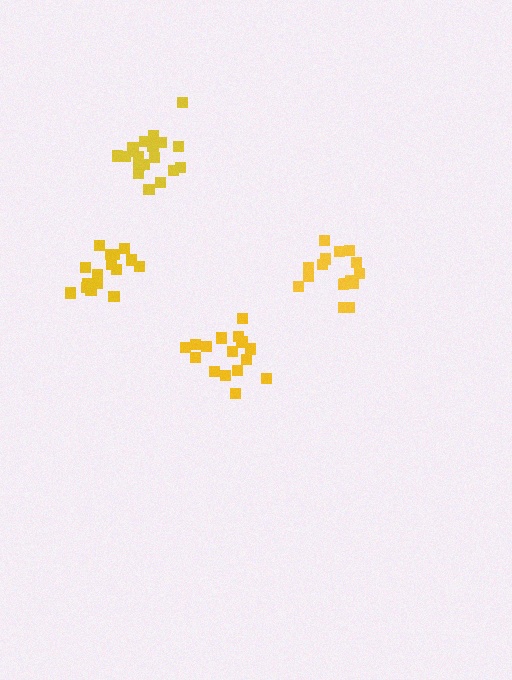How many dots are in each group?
Group 1: 16 dots, Group 2: 16 dots, Group 3: 16 dots, Group 4: 19 dots (67 total).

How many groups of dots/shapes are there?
There are 4 groups.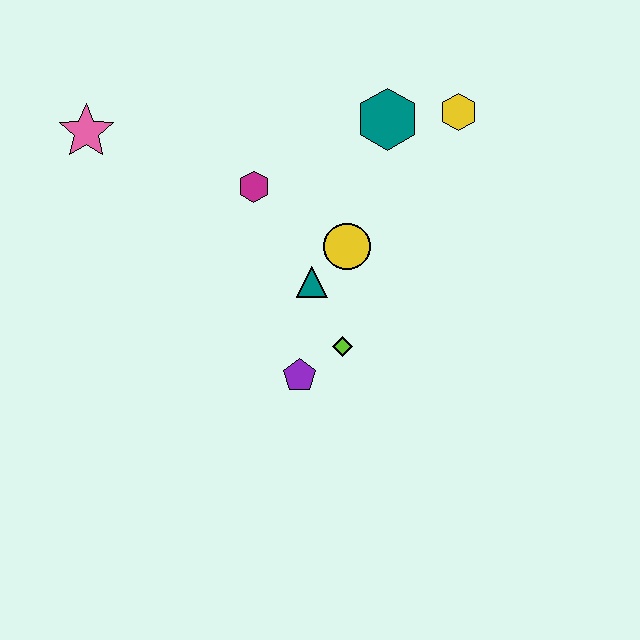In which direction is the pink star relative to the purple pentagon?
The pink star is above the purple pentagon.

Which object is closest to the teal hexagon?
The yellow hexagon is closest to the teal hexagon.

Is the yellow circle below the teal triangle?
No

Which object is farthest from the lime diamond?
The pink star is farthest from the lime diamond.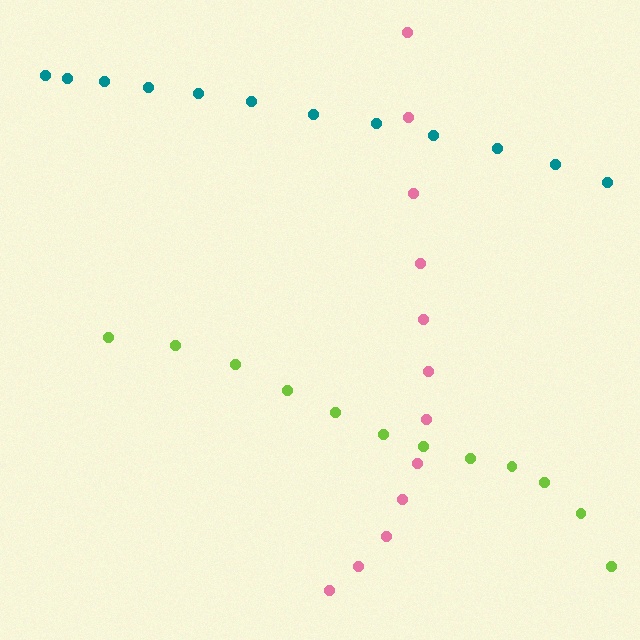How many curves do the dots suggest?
There are 3 distinct paths.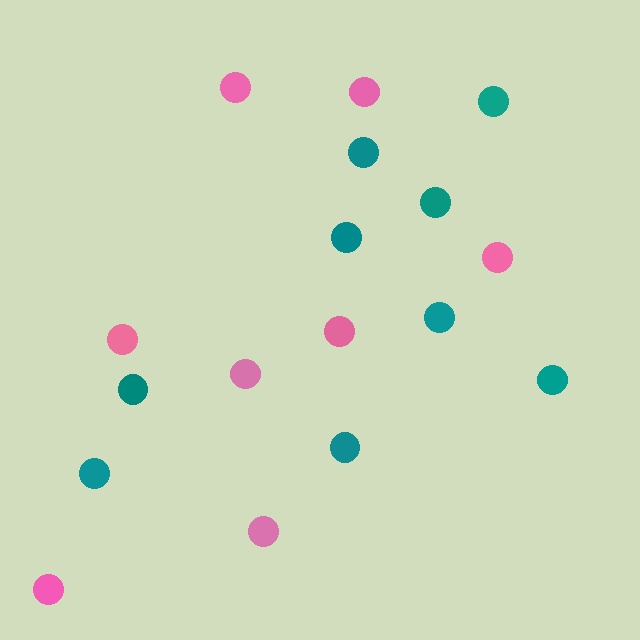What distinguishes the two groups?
There are 2 groups: one group of teal circles (9) and one group of pink circles (8).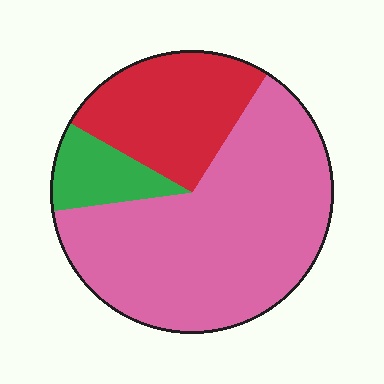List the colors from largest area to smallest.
From largest to smallest: pink, red, green.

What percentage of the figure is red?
Red takes up between a sixth and a third of the figure.